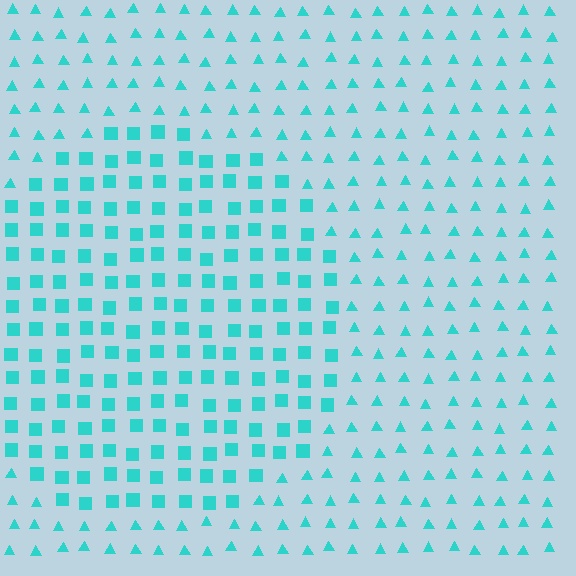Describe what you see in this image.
The image is filled with small cyan elements arranged in a uniform grid. A circle-shaped region contains squares, while the surrounding area contains triangles. The boundary is defined purely by the change in element shape.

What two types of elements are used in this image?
The image uses squares inside the circle region and triangles outside it.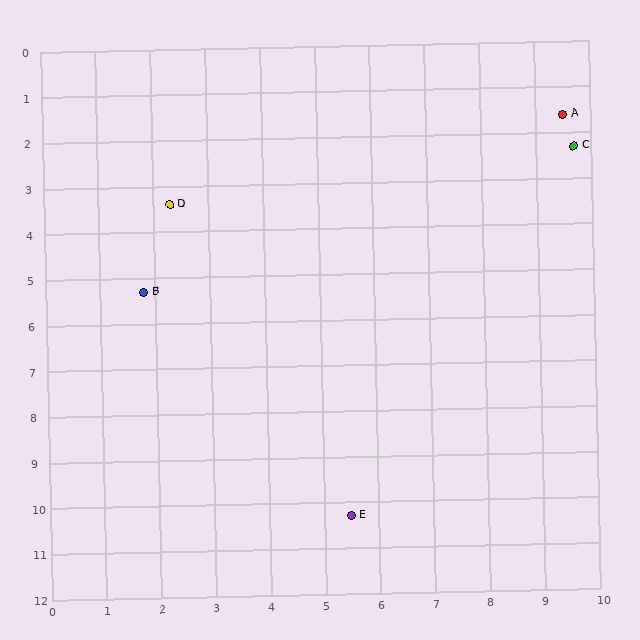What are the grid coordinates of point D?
Point D is at approximately (2.3, 3.4).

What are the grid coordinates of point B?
Point B is at approximately (1.8, 5.3).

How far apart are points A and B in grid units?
Points A and B are about 8.5 grid units apart.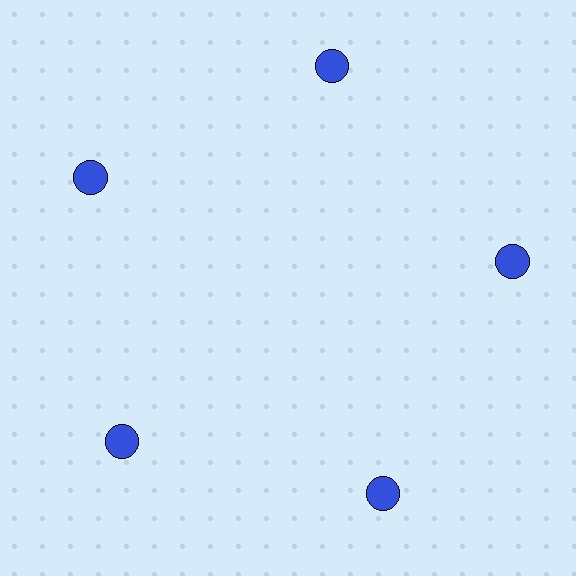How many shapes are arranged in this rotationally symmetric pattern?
There are 5 shapes, arranged in 5 groups of 1.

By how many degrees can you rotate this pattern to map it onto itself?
The pattern maps onto itself every 72 degrees of rotation.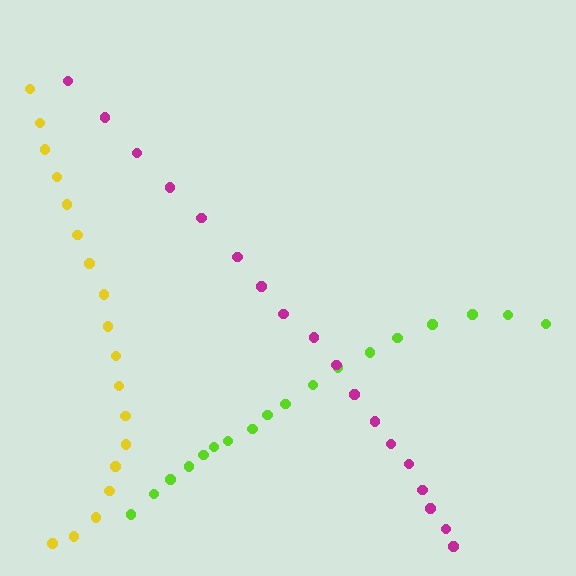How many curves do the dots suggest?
There are 3 distinct paths.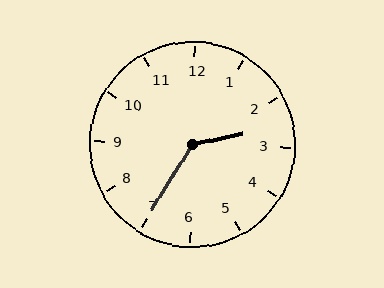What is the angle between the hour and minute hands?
Approximately 132 degrees.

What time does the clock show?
2:35.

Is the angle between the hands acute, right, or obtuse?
It is obtuse.